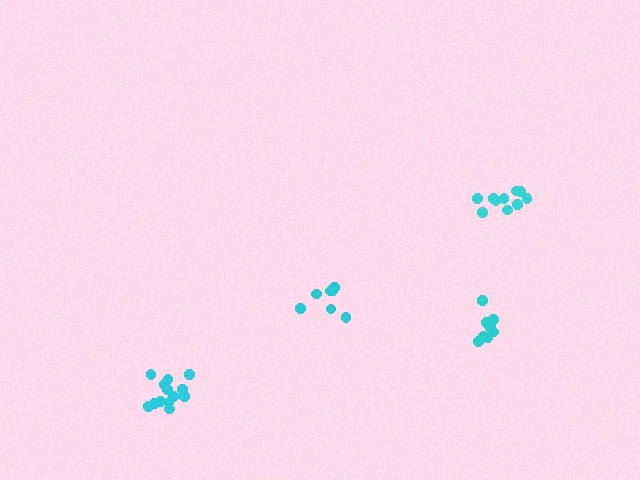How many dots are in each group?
Group 1: 10 dots, Group 2: 8 dots, Group 3: 7 dots, Group 4: 13 dots (38 total).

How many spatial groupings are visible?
There are 4 spatial groupings.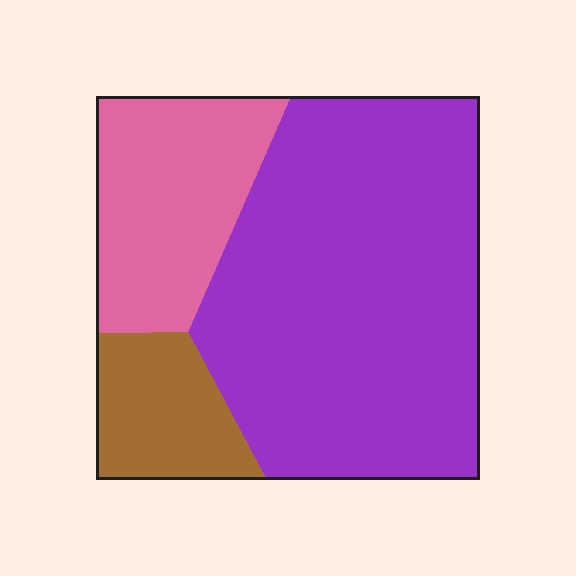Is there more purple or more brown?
Purple.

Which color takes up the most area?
Purple, at roughly 65%.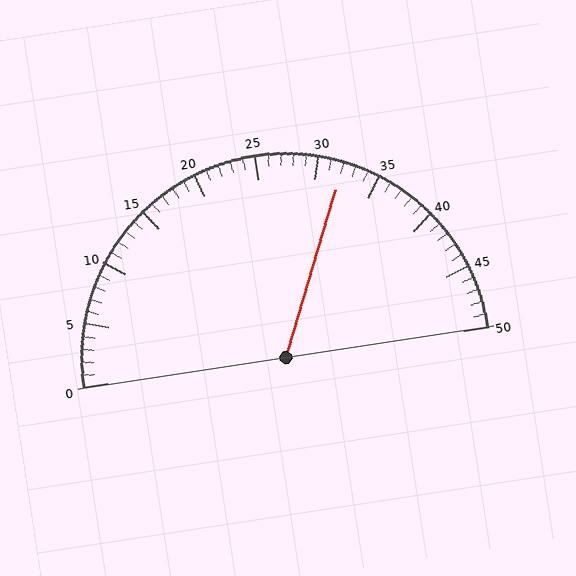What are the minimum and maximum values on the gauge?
The gauge ranges from 0 to 50.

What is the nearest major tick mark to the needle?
The nearest major tick mark is 30.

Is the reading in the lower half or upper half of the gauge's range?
The reading is in the upper half of the range (0 to 50).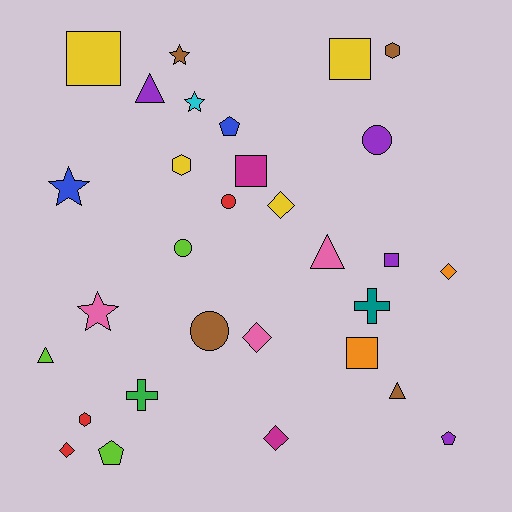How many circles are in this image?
There are 4 circles.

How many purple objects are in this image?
There are 4 purple objects.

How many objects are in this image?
There are 30 objects.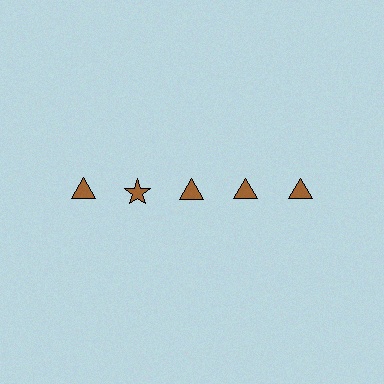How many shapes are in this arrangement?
There are 5 shapes arranged in a grid pattern.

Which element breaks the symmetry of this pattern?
The brown star in the top row, second from left column breaks the symmetry. All other shapes are brown triangles.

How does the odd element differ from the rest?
It has a different shape: star instead of triangle.